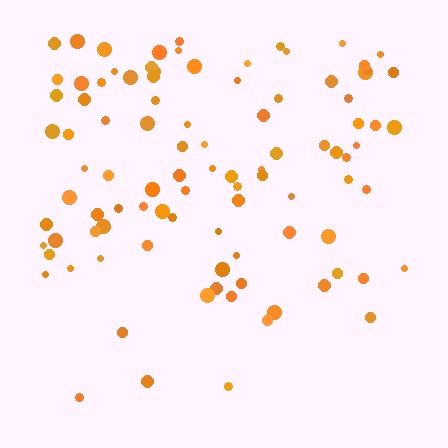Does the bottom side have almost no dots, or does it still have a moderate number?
Still a moderate number, just noticeably fewer than the top.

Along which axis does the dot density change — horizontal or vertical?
Vertical.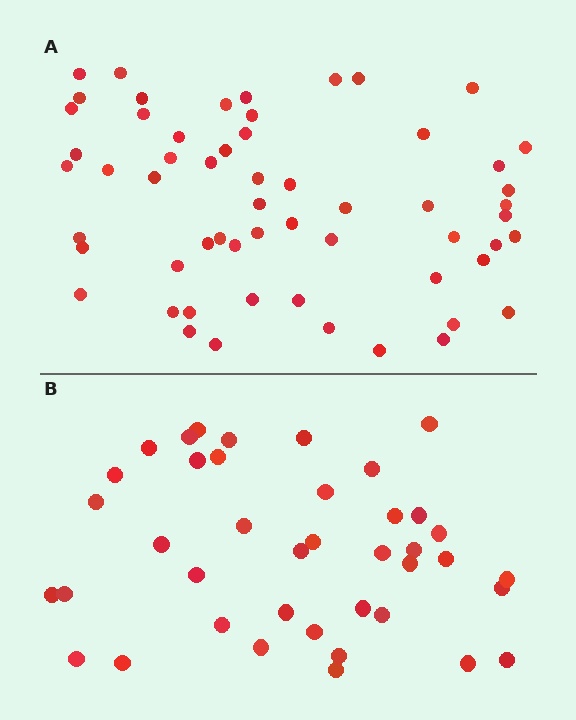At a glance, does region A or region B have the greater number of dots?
Region A (the top region) has more dots.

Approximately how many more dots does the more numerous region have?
Region A has approximately 20 more dots than region B.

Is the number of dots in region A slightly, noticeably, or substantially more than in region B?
Region A has substantially more. The ratio is roughly 1.4 to 1.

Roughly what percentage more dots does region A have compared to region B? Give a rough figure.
About 45% more.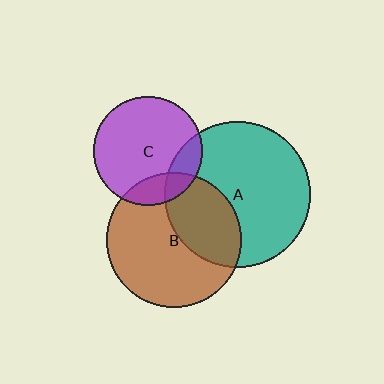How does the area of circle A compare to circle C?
Approximately 1.8 times.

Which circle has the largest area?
Circle A (teal).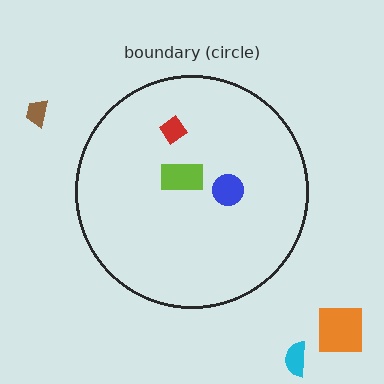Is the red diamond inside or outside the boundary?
Inside.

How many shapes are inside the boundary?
3 inside, 3 outside.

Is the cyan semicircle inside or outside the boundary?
Outside.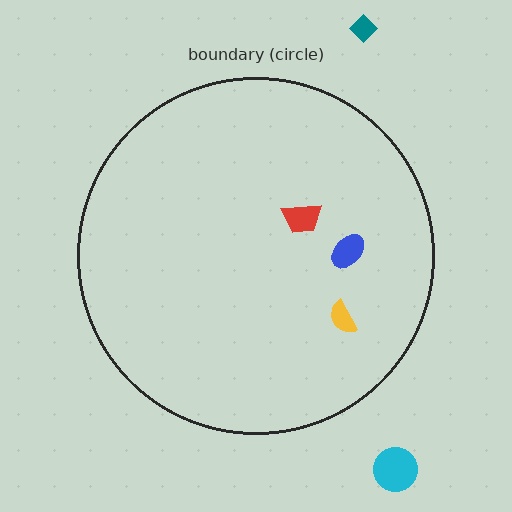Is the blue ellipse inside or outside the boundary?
Inside.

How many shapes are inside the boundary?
3 inside, 2 outside.